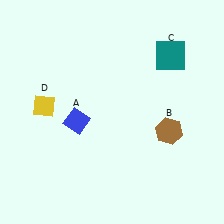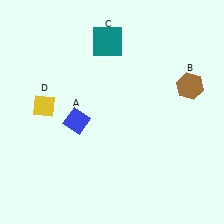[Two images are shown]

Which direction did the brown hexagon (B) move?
The brown hexagon (B) moved up.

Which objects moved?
The objects that moved are: the brown hexagon (B), the teal square (C).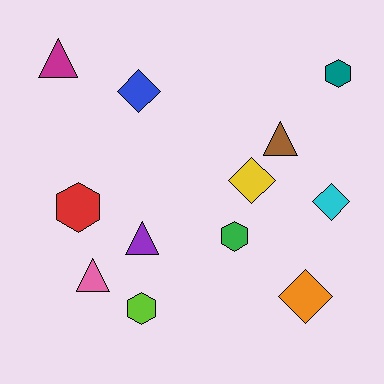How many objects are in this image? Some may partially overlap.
There are 12 objects.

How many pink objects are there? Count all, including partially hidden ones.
There is 1 pink object.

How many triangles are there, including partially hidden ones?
There are 4 triangles.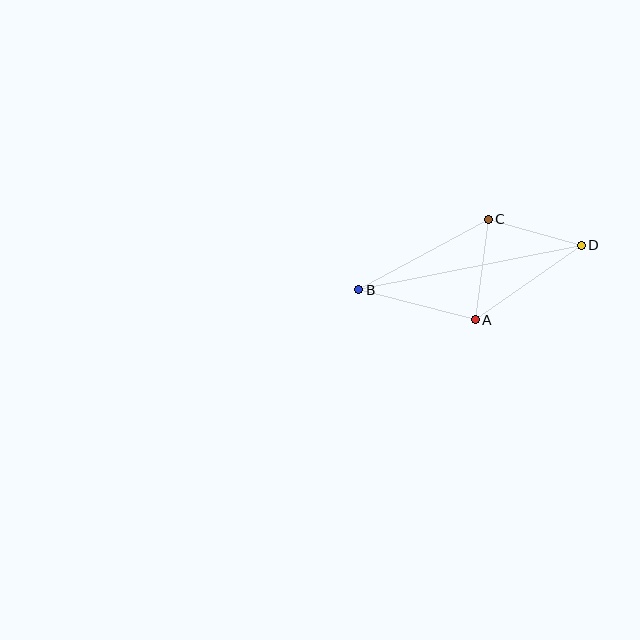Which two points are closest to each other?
Points C and D are closest to each other.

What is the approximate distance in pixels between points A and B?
The distance between A and B is approximately 120 pixels.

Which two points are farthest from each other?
Points B and D are farthest from each other.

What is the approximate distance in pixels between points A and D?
The distance between A and D is approximately 130 pixels.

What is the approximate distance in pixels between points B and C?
The distance between B and C is approximately 147 pixels.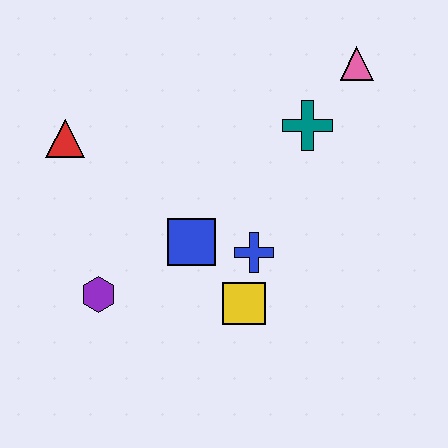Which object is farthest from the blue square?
The pink triangle is farthest from the blue square.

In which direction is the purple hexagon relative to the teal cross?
The purple hexagon is to the left of the teal cross.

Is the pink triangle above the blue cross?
Yes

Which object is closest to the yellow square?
The blue cross is closest to the yellow square.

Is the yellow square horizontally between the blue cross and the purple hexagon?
Yes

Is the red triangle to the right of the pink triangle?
No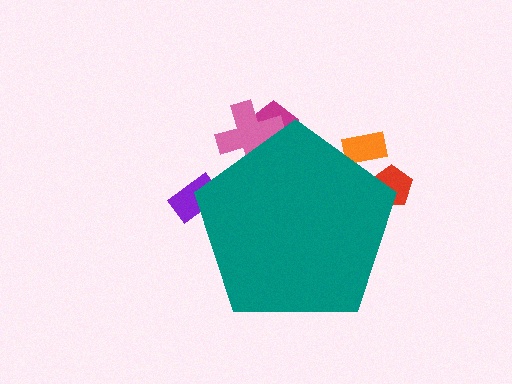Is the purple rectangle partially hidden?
Yes, the purple rectangle is partially hidden behind the teal pentagon.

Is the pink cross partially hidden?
Yes, the pink cross is partially hidden behind the teal pentagon.